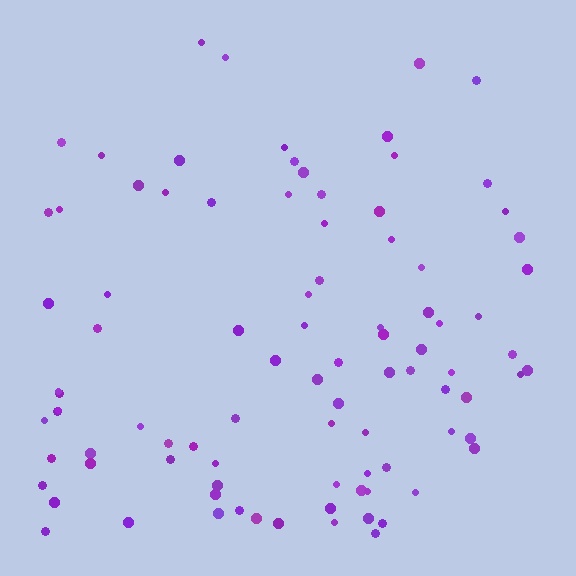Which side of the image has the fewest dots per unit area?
The top.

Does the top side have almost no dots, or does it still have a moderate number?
Still a moderate number, just noticeably fewer than the bottom.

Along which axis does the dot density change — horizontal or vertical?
Vertical.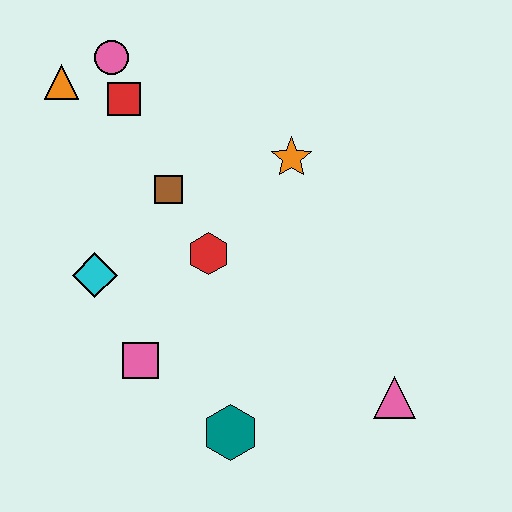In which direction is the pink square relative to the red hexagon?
The pink square is below the red hexagon.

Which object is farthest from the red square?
The pink triangle is farthest from the red square.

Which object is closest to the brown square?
The red hexagon is closest to the brown square.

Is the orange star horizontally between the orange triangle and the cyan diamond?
No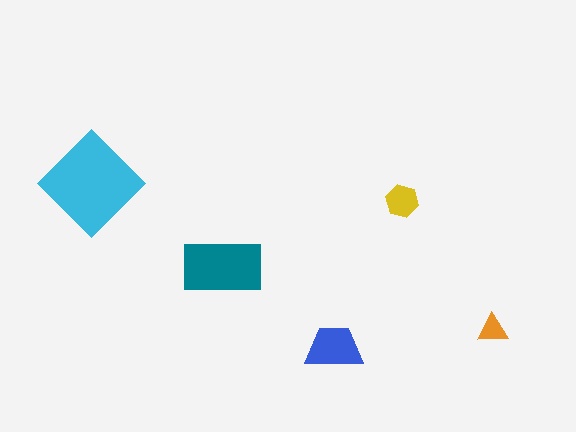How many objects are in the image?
There are 5 objects in the image.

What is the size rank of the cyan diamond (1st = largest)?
1st.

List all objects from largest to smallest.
The cyan diamond, the teal rectangle, the blue trapezoid, the yellow hexagon, the orange triangle.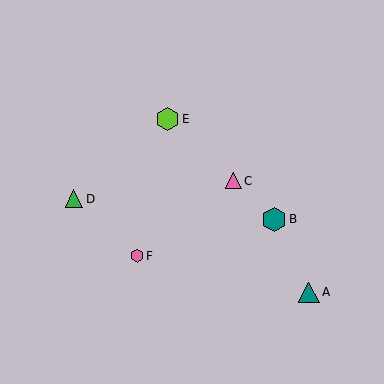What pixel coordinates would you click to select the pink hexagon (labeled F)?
Click at (137, 256) to select the pink hexagon F.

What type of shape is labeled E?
Shape E is a lime hexagon.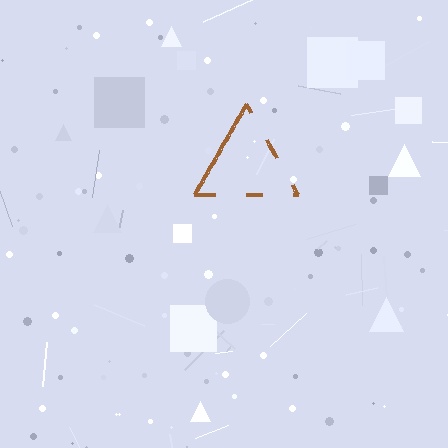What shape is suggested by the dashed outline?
The dashed outline suggests a triangle.